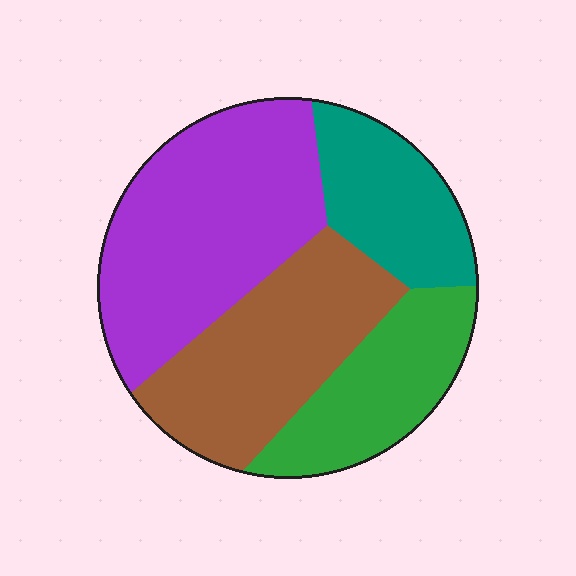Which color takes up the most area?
Purple, at roughly 35%.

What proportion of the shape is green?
Green covers roughly 20% of the shape.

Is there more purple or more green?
Purple.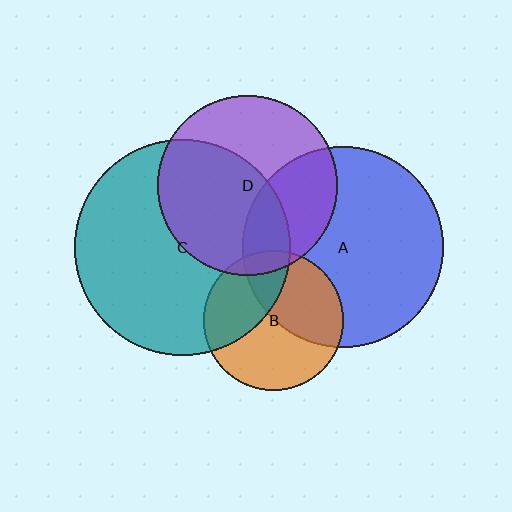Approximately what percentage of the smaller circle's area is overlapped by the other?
Approximately 35%.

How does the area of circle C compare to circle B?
Approximately 2.4 times.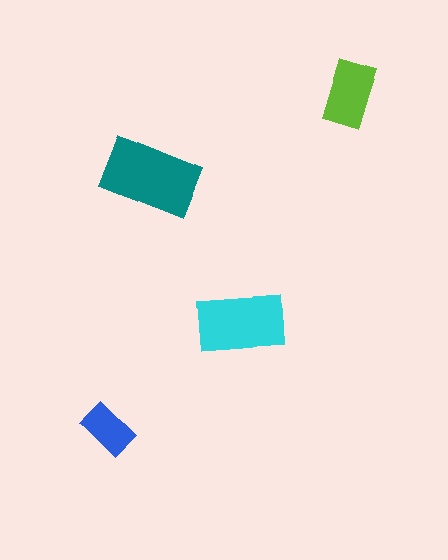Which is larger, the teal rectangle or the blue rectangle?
The teal one.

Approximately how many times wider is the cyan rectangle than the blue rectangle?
About 1.5 times wider.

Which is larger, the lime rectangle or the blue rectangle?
The lime one.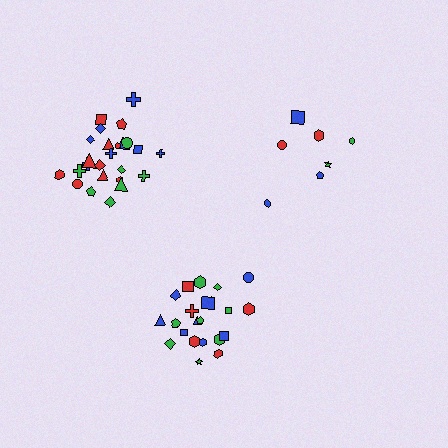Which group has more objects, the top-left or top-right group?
The top-left group.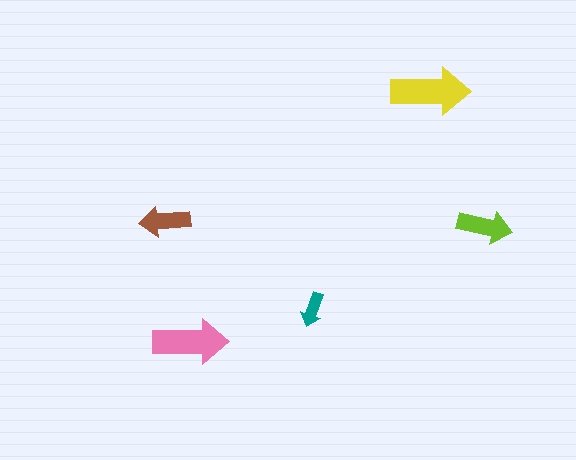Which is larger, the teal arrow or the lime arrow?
The lime one.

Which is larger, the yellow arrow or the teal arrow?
The yellow one.